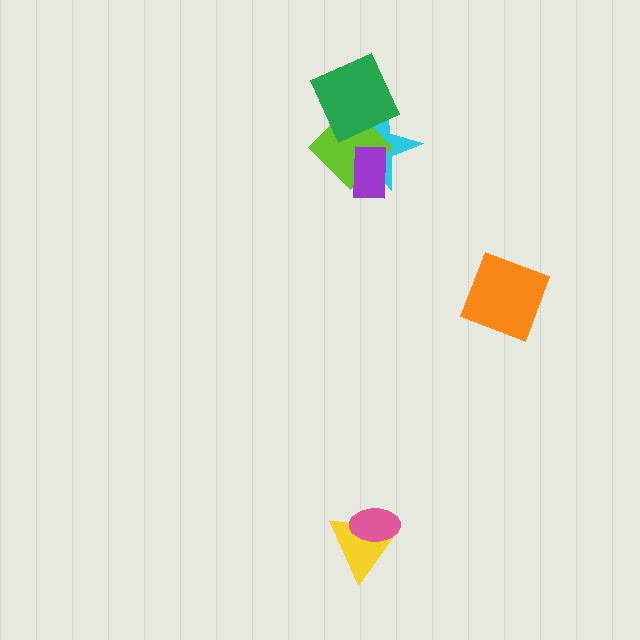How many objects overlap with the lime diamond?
3 objects overlap with the lime diamond.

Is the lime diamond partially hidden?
Yes, it is partially covered by another shape.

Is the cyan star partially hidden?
Yes, it is partially covered by another shape.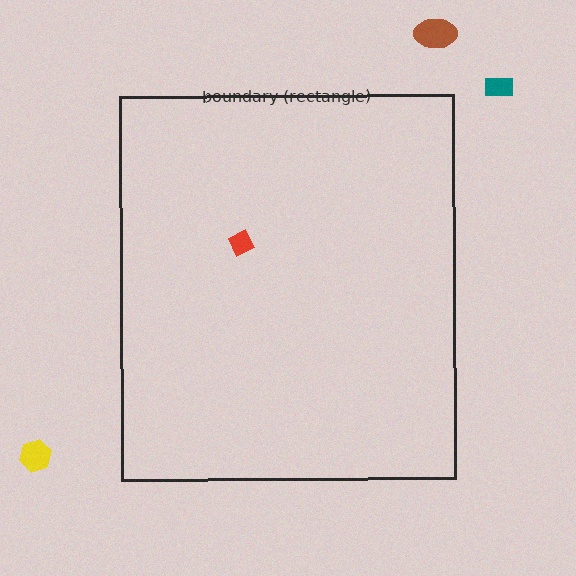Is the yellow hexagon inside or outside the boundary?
Outside.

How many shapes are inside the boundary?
1 inside, 3 outside.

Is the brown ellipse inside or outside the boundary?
Outside.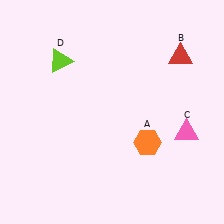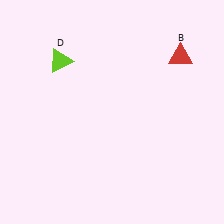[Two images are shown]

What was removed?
The pink triangle (C), the orange hexagon (A) were removed in Image 2.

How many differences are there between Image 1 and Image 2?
There are 2 differences between the two images.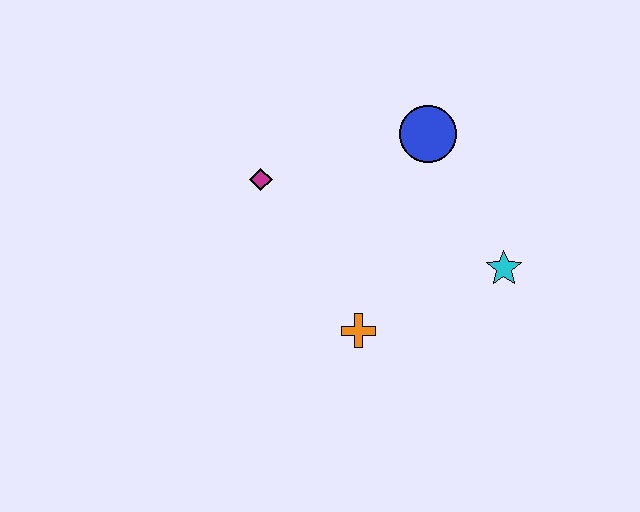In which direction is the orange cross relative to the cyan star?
The orange cross is to the left of the cyan star.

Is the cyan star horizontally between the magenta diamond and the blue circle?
No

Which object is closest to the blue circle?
The cyan star is closest to the blue circle.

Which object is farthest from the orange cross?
The blue circle is farthest from the orange cross.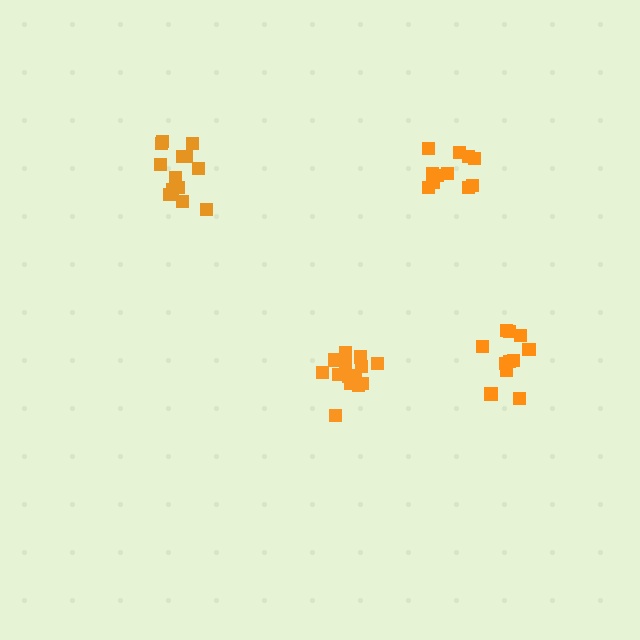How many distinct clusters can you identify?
There are 4 distinct clusters.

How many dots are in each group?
Group 1: 15 dots, Group 2: 11 dots, Group 3: 13 dots, Group 4: 11 dots (50 total).